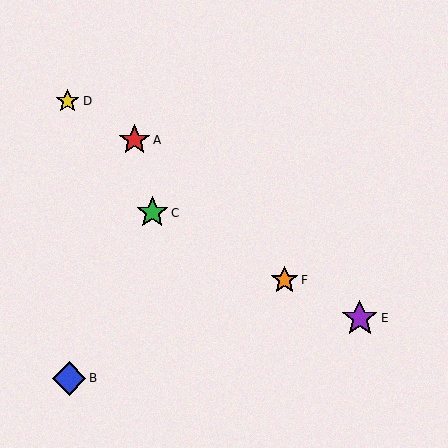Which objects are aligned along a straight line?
Objects C, E, F are aligned along a straight line.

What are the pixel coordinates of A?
Object A is at (135, 140).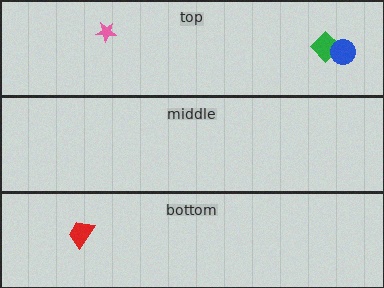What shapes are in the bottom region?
The red trapezoid.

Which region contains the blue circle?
The top region.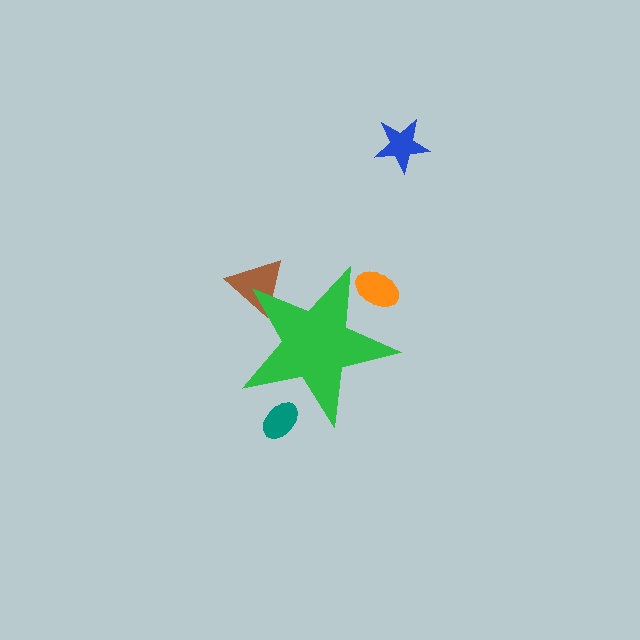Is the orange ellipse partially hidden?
Yes, the orange ellipse is partially hidden behind the green star.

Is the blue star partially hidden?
No, the blue star is fully visible.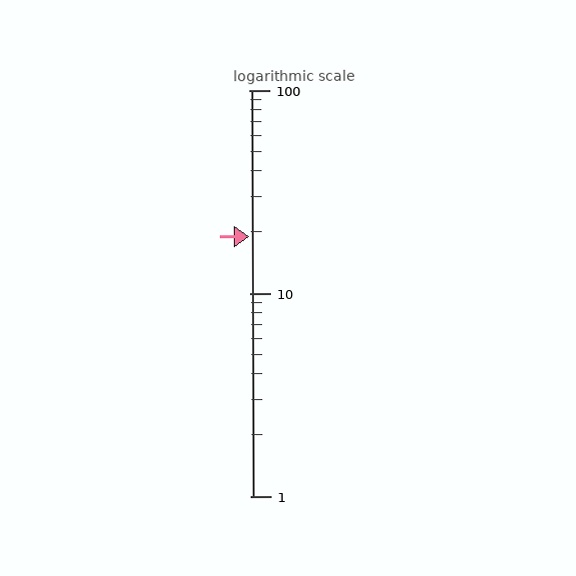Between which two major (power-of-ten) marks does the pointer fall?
The pointer is between 10 and 100.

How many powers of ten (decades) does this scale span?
The scale spans 2 decades, from 1 to 100.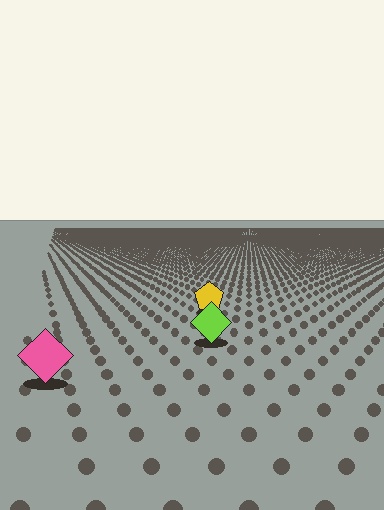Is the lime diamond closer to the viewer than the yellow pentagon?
Yes. The lime diamond is closer — you can tell from the texture gradient: the ground texture is coarser near it.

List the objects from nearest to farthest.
From nearest to farthest: the pink diamond, the lime diamond, the yellow pentagon.